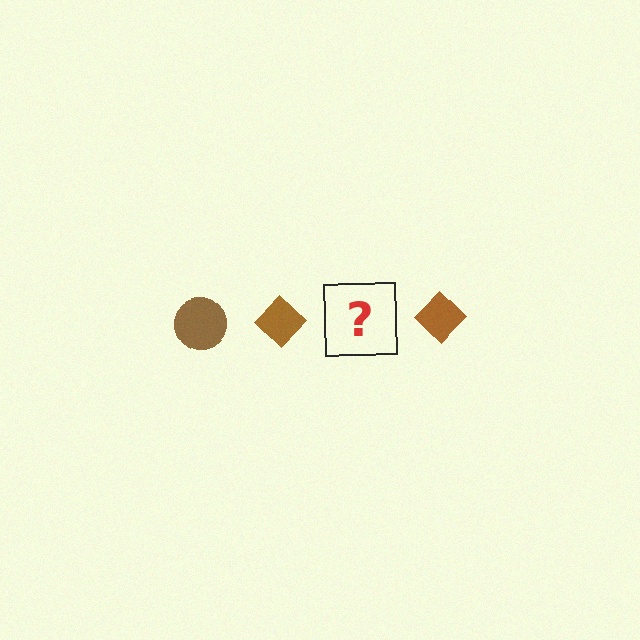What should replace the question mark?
The question mark should be replaced with a brown circle.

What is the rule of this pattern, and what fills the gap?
The rule is that the pattern cycles through circle, diamond shapes in brown. The gap should be filled with a brown circle.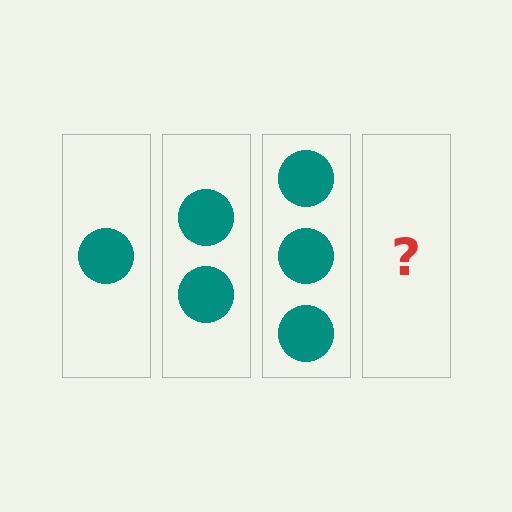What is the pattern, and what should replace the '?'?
The pattern is that each step adds one more circle. The '?' should be 4 circles.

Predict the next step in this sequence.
The next step is 4 circles.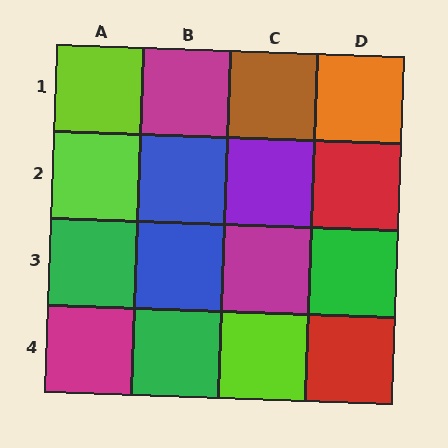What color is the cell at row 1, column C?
Brown.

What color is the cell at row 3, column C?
Magenta.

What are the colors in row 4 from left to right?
Magenta, green, lime, red.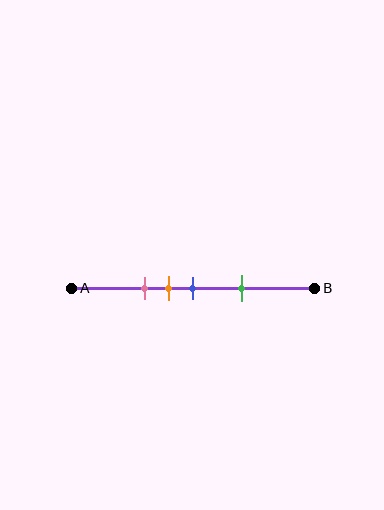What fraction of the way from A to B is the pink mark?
The pink mark is approximately 30% (0.3) of the way from A to B.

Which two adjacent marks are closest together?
The orange and blue marks are the closest adjacent pair.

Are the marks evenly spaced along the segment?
No, the marks are not evenly spaced.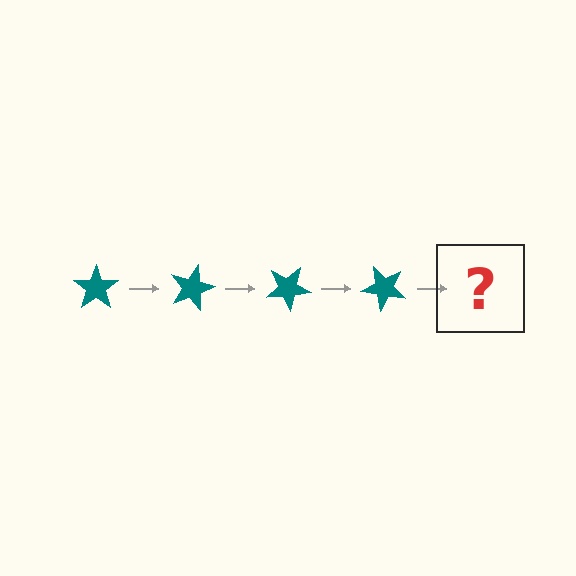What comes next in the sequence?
The next element should be a teal star rotated 60 degrees.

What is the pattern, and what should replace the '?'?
The pattern is that the star rotates 15 degrees each step. The '?' should be a teal star rotated 60 degrees.